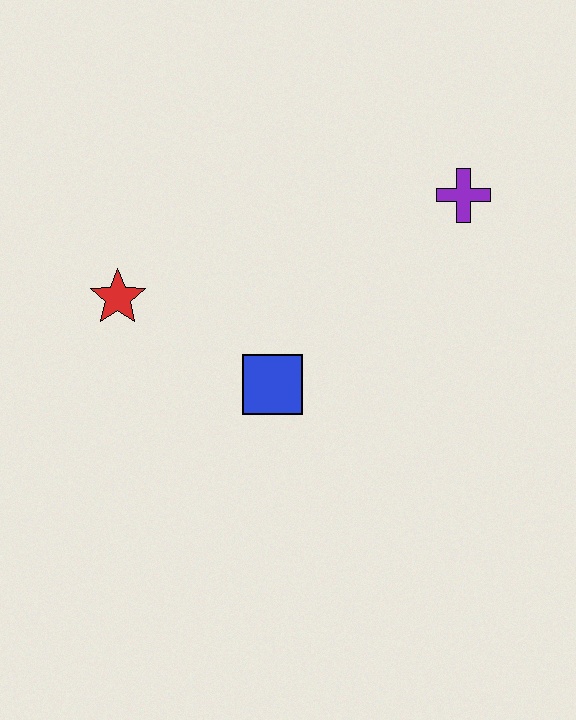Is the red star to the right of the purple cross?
No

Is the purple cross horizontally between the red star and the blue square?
No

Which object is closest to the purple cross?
The blue square is closest to the purple cross.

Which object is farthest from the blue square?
The purple cross is farthest from the blue square.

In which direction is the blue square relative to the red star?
The blue square is to the right of the red star.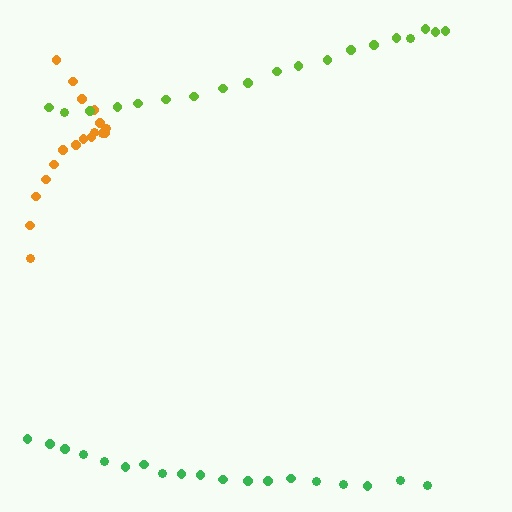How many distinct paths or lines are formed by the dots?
There are 3 distinct paths.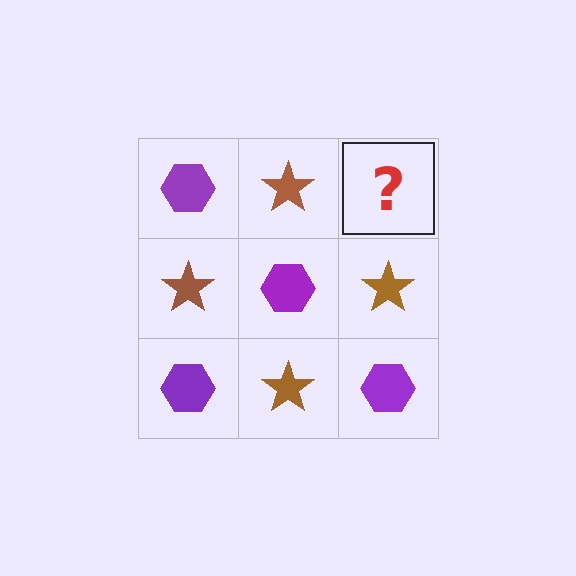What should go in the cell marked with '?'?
The missing cell should contain a purple hexagon.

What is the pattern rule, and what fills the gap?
The rule is that it alternates purple hexagon and brown star in a checkerboard pattern. The gap should be filled with a purple hexagon.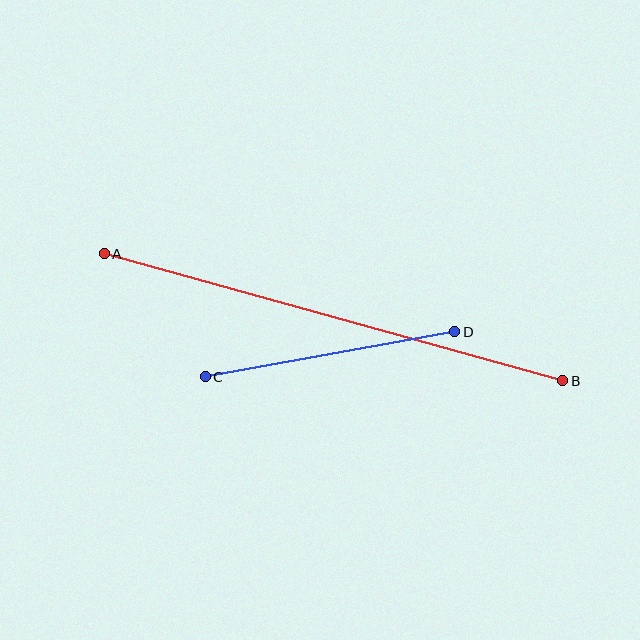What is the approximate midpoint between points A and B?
The midpoint is at approximately (334, 317) pixels.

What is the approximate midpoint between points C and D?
The midpoint is at approximately (330, 354) pixels.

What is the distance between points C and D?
The distance is approximately 253 pixels.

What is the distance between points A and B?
The distance is approximately 476 pixels.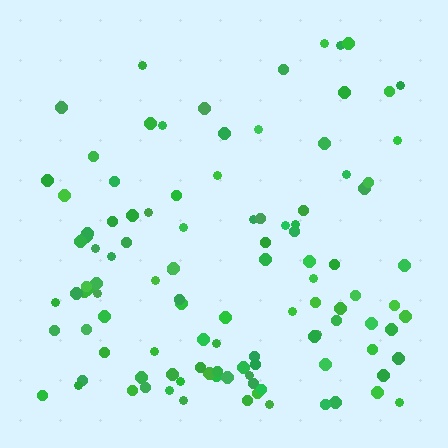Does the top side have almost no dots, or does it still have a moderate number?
Still a moderate number, just noticeably fewer than the bottom.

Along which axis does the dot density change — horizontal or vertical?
Vertical.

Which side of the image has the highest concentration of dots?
The bottom.